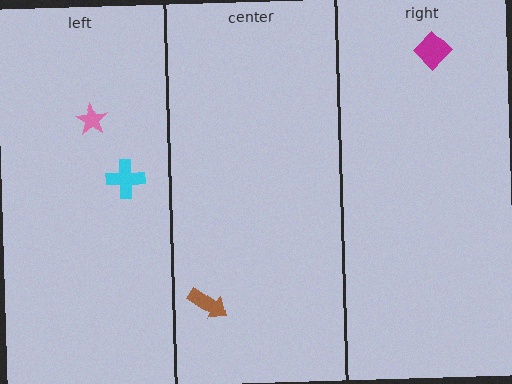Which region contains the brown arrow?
The center region.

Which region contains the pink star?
The left region.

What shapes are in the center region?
The brown arrow.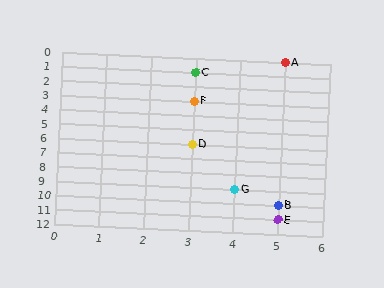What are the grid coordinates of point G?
Point G is at grid coordinates (4, 9).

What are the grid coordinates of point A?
Point A is at grid coordinates (5, 0).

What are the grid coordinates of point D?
Point D is at grid coordinates (3, 6).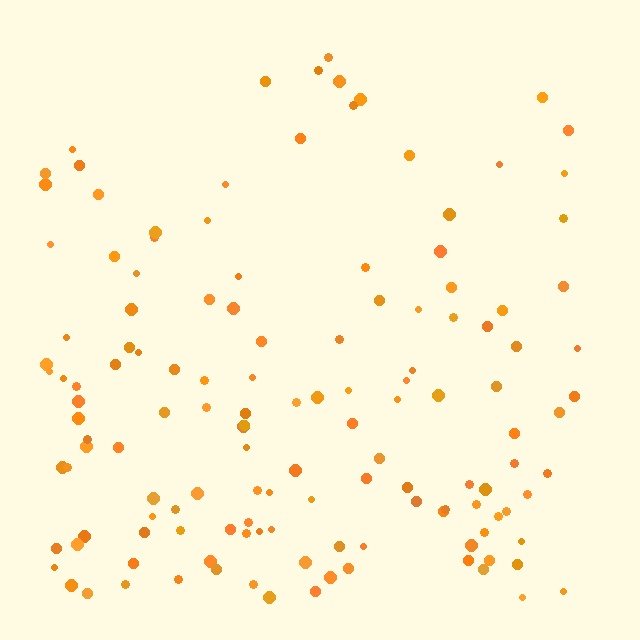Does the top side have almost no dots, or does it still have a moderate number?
Still a moderate number, just noticeably fewer than the bottom.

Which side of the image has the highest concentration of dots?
The bottom.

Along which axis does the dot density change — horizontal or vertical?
Vertical.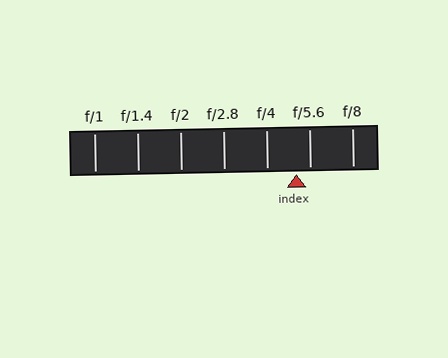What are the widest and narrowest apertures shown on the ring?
The widest aperture shown is f/1 and the narrowest is f/8.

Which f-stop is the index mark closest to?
The index mark is closest to f/5.6.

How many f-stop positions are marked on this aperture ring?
There are 7 f-stop positions marked.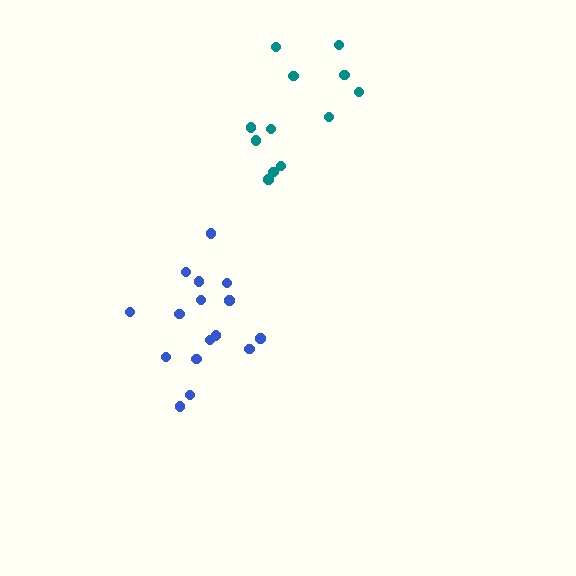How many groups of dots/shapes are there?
There are 2 groups.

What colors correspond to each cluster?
The clusters are colored: teal, blue.